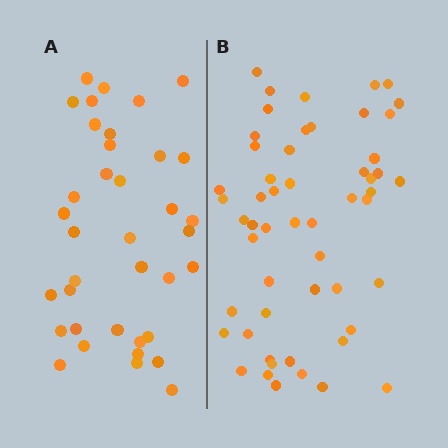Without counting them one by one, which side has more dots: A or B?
Region B (the right region) has more dots.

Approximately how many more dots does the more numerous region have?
Region B has approximately 15 more dots than region A.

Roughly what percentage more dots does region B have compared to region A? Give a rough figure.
About 45% more.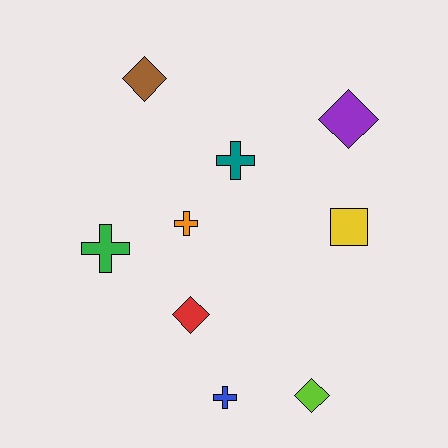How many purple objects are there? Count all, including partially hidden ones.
There is 1 purple object.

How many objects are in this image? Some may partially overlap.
There are 9 objects.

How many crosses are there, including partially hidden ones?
There are 4 crosses.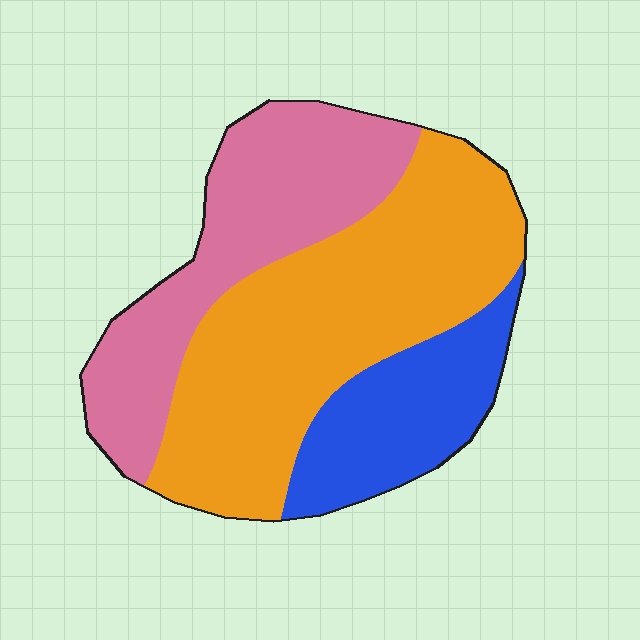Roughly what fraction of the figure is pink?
Pink takes up between a sixth and a third of the figure.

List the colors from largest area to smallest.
From largest to smallest: orange, pink, blue.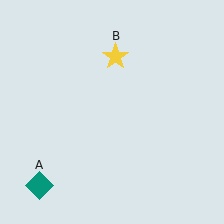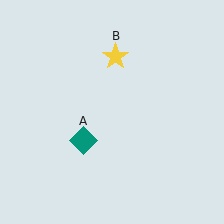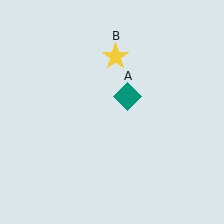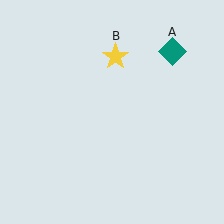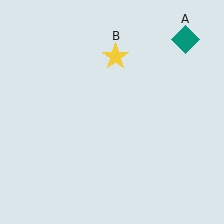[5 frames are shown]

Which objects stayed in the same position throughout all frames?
Yellow star (object B) remained stationary.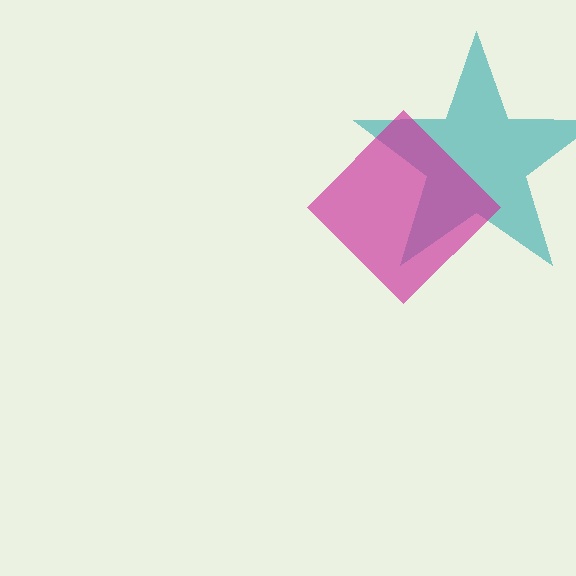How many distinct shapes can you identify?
There are 2 distinct shapes: a teal star, a magenta diamond.